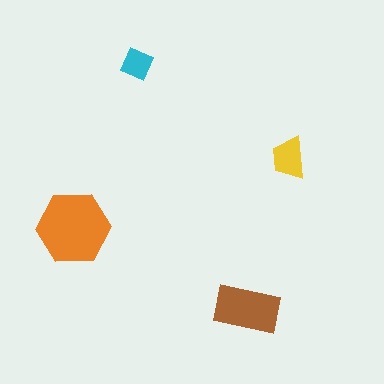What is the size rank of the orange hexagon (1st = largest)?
1st.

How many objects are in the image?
There are 4 objects in the image.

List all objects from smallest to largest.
The cyan square, the yellow trapezoid, the brown rectangle, the orange hexagon.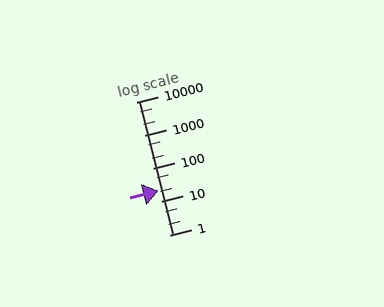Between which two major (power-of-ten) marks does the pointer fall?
The pointer is between 10 and 100.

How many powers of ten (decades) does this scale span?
The scale spans 4 decades, from 1 to 10000.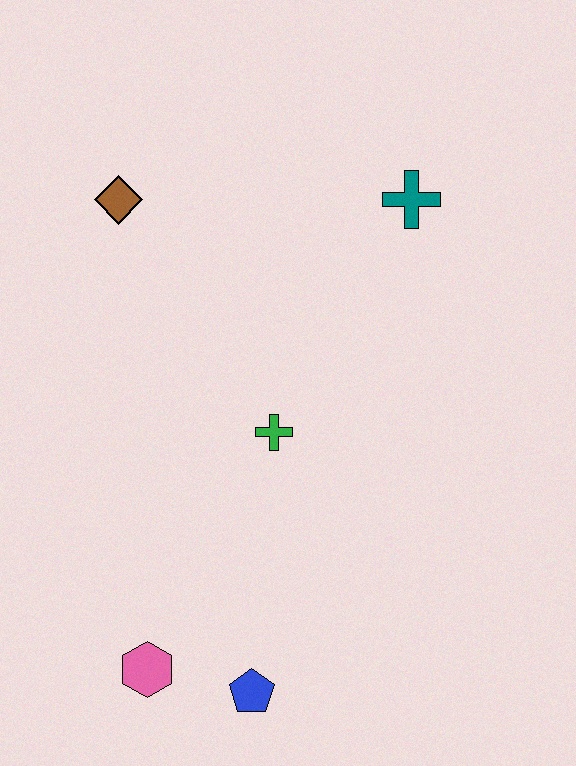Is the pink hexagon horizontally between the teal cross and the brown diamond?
Yes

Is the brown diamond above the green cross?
Yes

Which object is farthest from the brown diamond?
The blue pentagon is farthest from the brown diamond.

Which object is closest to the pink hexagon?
The blue pentagon is closest to the pink hexagon.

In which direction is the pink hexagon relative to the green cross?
The pink hexagon is below the green cross.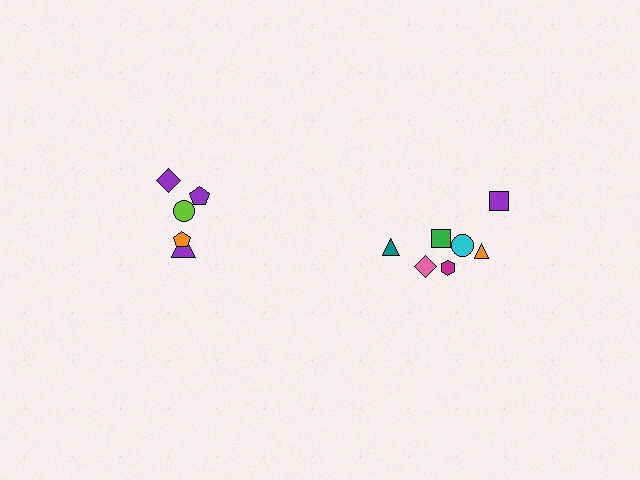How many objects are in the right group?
There are 7 objects.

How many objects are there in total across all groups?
There are 12 objects.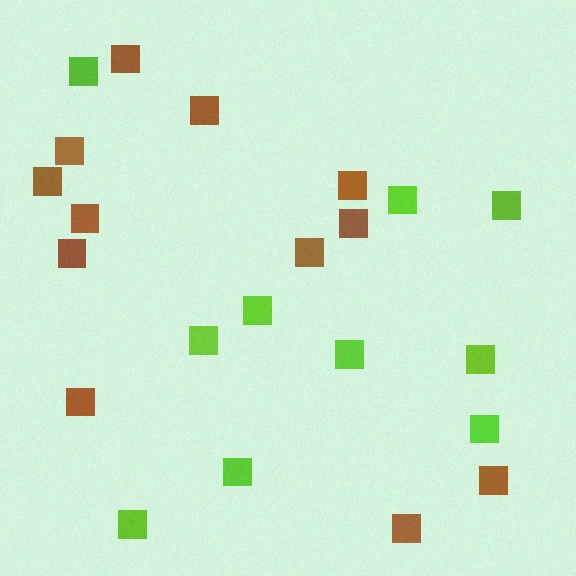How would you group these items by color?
There are 2 groups: one group of brown squares (12) and one group of lime squares (10).